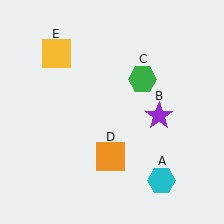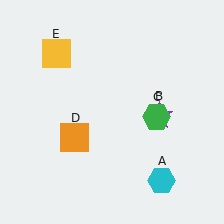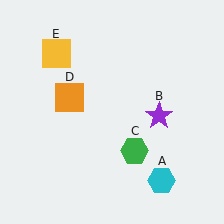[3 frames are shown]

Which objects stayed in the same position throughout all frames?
Cyan hexagon (object A) and purple star (object B) and yellow square (object E) remained stationary.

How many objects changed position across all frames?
2 objects changed position: green hexagon (object C), orange square (object D).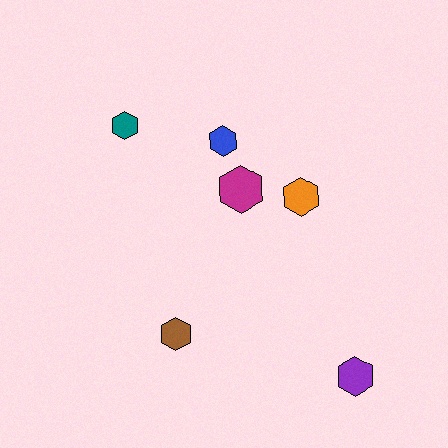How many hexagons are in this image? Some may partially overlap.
There are 6 hexagons.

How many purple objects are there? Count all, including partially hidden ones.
There is 1 purple object.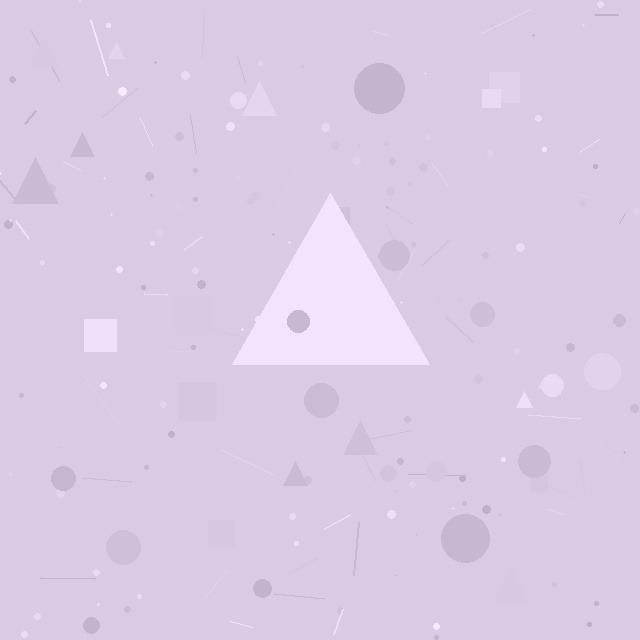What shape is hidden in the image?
A triangle is hidden in the image.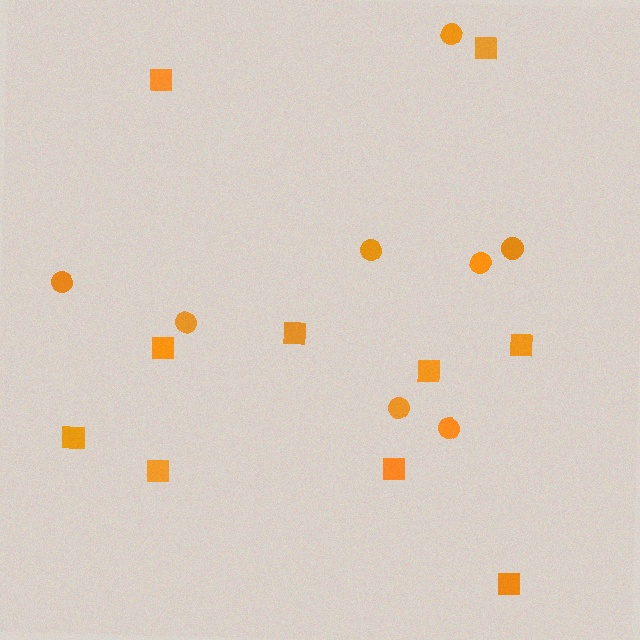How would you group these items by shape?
There are 2 groups: one group of squares (10) and one group of circles (8).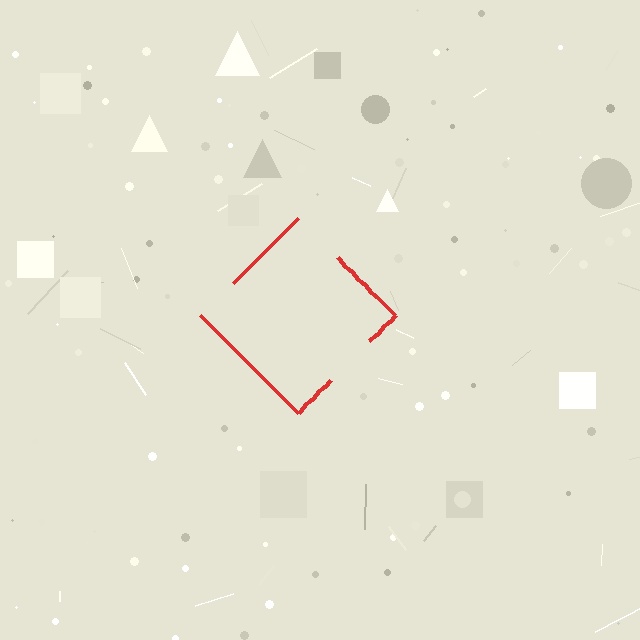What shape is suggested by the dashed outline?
The dashed outline suggests a diamond.